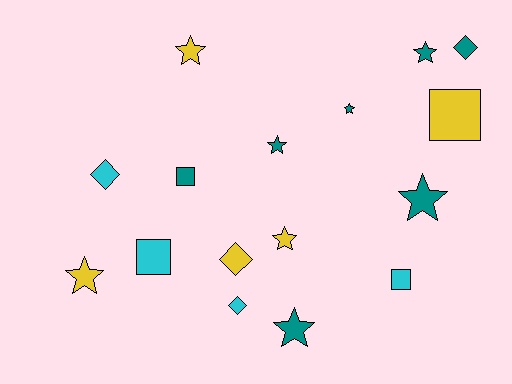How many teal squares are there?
There is 1 teal square.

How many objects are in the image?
There are 16 objects.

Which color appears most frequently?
Teal, with 7 objects.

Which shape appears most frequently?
Star, with 8 objects.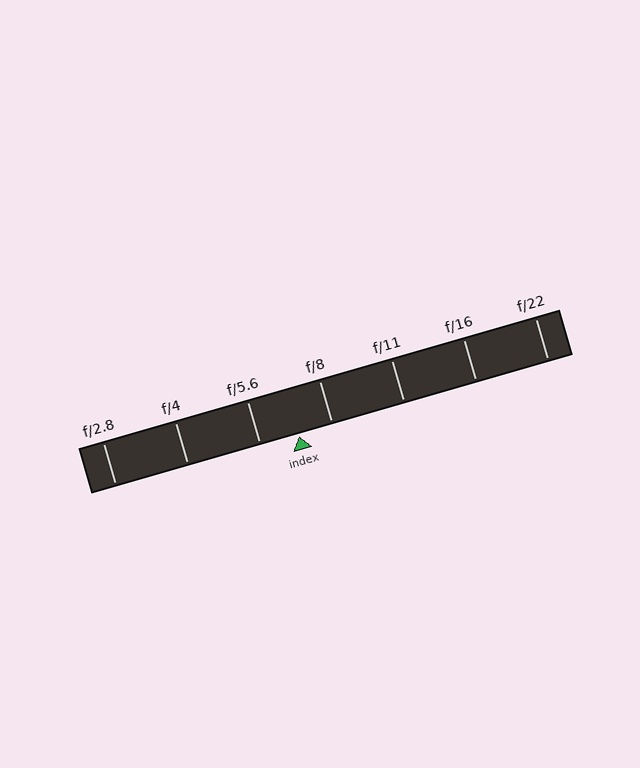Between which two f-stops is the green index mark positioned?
The index mark is between f/5.6 and f/8.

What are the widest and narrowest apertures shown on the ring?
The widest aperture shown is f/2.8 and the narrowest is f/22.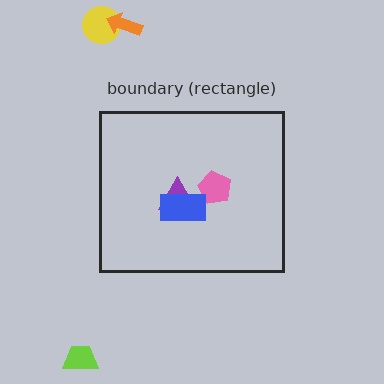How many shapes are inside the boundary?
3 inside, 3 outside.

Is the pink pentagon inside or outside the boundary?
Inside.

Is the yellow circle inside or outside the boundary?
Outside.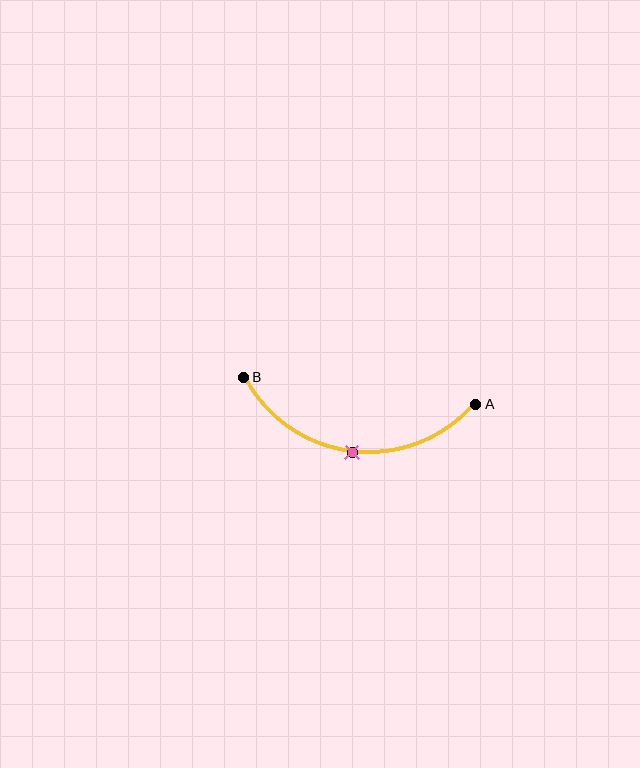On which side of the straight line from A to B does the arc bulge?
The arc bulges below the straight line connecting A and B.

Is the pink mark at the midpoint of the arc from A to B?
Yes. The pink mark lies on the arc at equal arc-length from both A and B — it is the arc midpoint.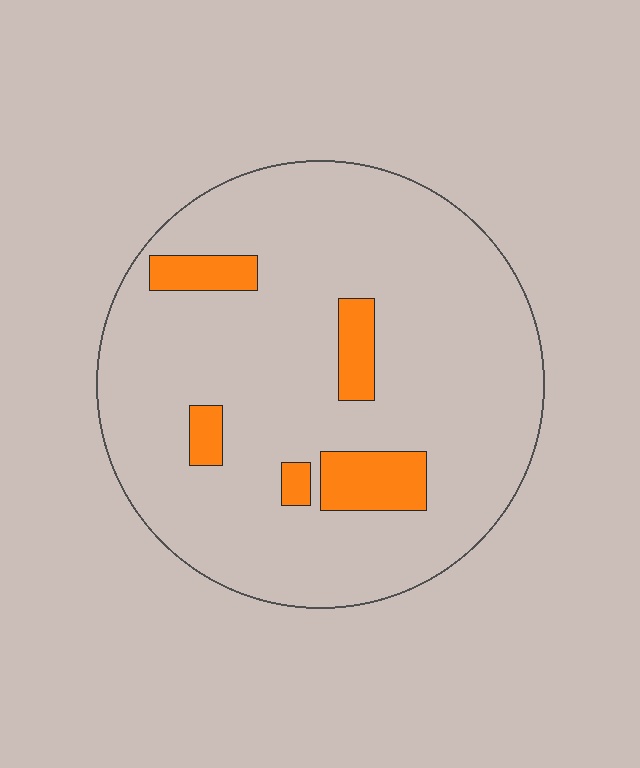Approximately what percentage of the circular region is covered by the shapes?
Approximately 10%.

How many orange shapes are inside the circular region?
5.